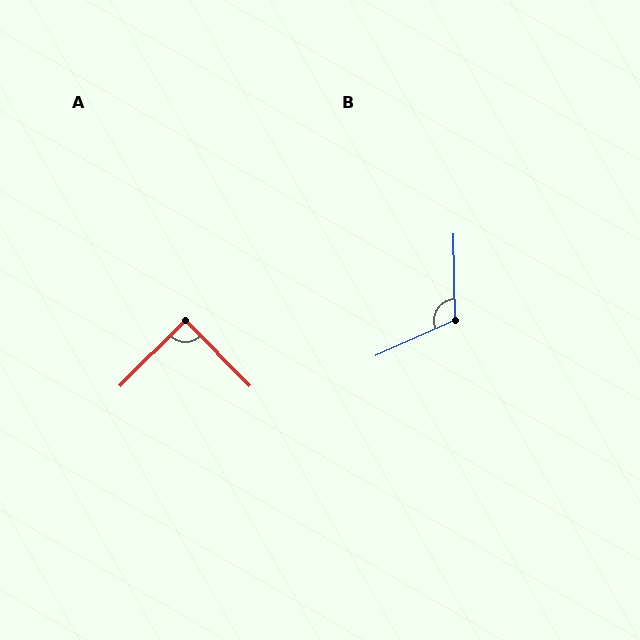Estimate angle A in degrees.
Approximately 90 degrees.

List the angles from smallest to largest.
A (90°), B (113°).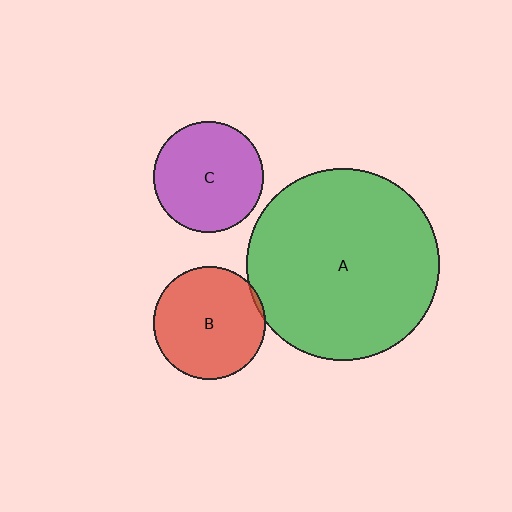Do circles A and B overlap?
Yes.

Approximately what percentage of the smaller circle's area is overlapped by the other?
Approximately 5%.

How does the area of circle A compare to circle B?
Approximately 2.9 times.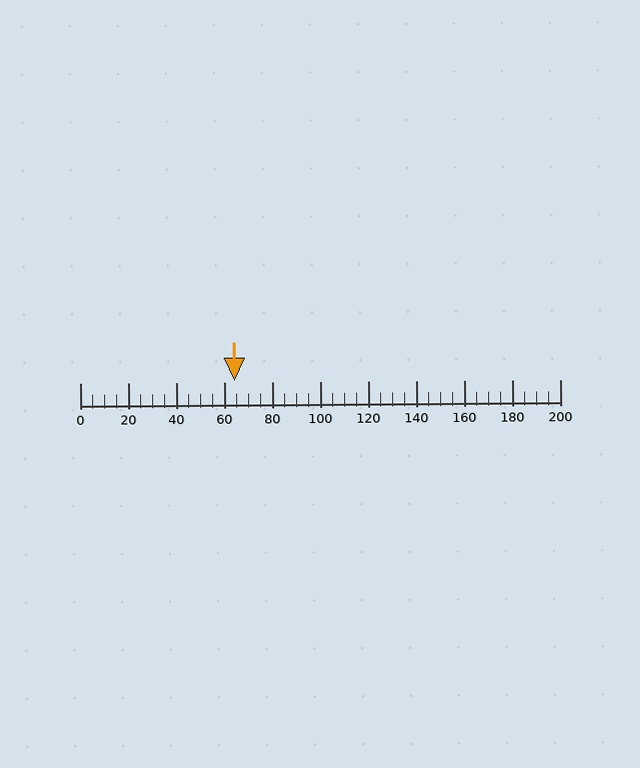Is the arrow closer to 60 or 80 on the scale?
The arrow is closer to 60.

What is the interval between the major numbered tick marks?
The major tick marks are spaced 20 units apart.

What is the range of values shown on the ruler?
The ruler shows values from 0 to 200.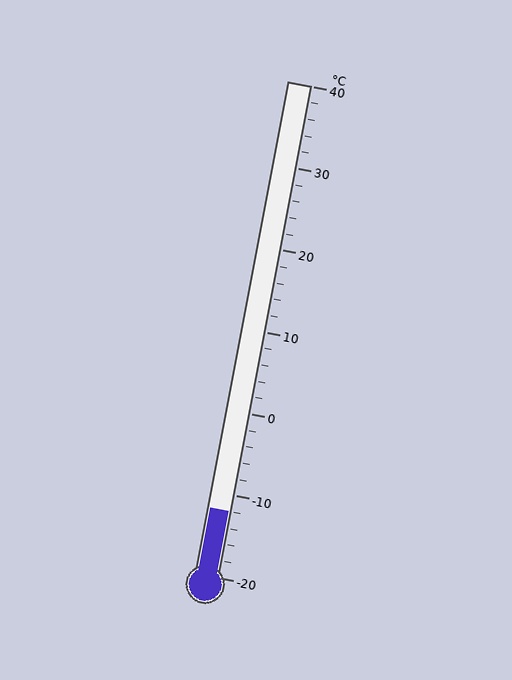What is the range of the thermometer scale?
The thermometer scale ranges from -20°C to 40°C.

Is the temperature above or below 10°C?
The temperature is below 10°C.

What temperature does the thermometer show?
The thermometer shows approximately -12°C.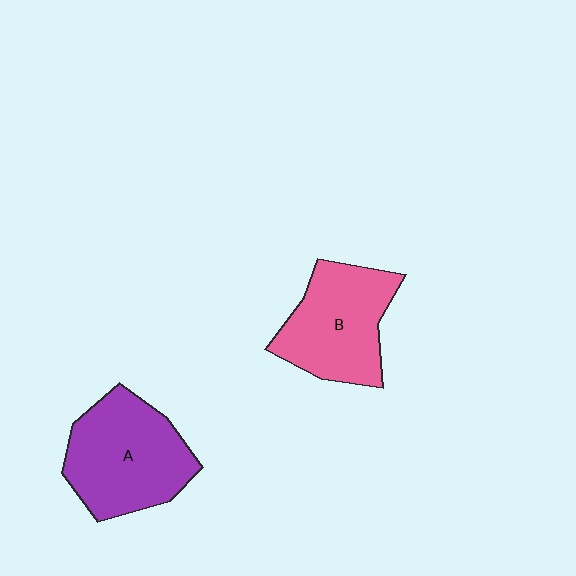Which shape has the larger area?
Shape A (purple).